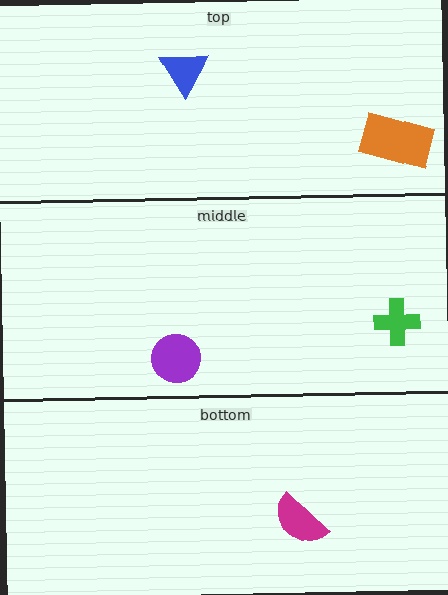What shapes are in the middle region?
The purple circle, the green cross.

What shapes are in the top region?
The orange rectangle, the blue triangle.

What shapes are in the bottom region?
The magenta semicircle.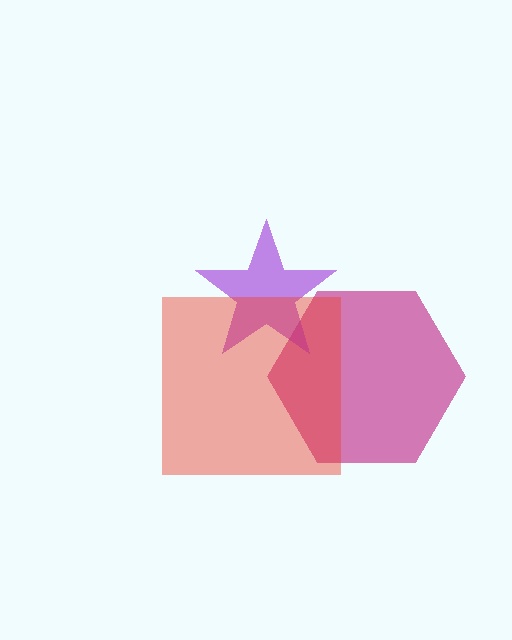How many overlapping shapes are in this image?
There are 3 overlapping shapes in the image.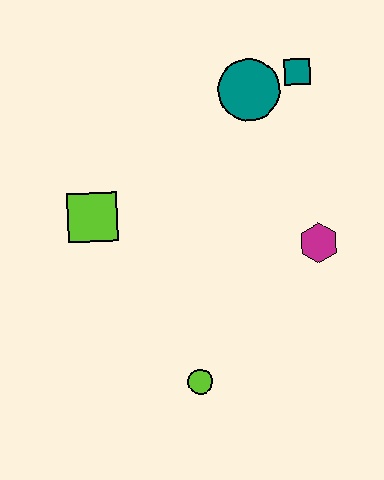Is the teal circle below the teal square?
Yes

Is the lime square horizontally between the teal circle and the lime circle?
No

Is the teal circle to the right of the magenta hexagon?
No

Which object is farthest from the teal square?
The lime circle is farthest from the teal square.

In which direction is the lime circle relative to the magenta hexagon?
The lime circle is below the magenta hexagon.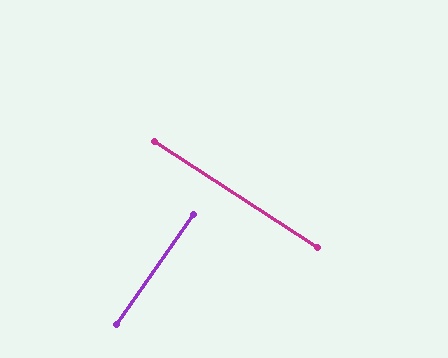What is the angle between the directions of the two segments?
Approximately 89 degrees.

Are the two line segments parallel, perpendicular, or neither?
Perpendicular — they meet at approximately 89°.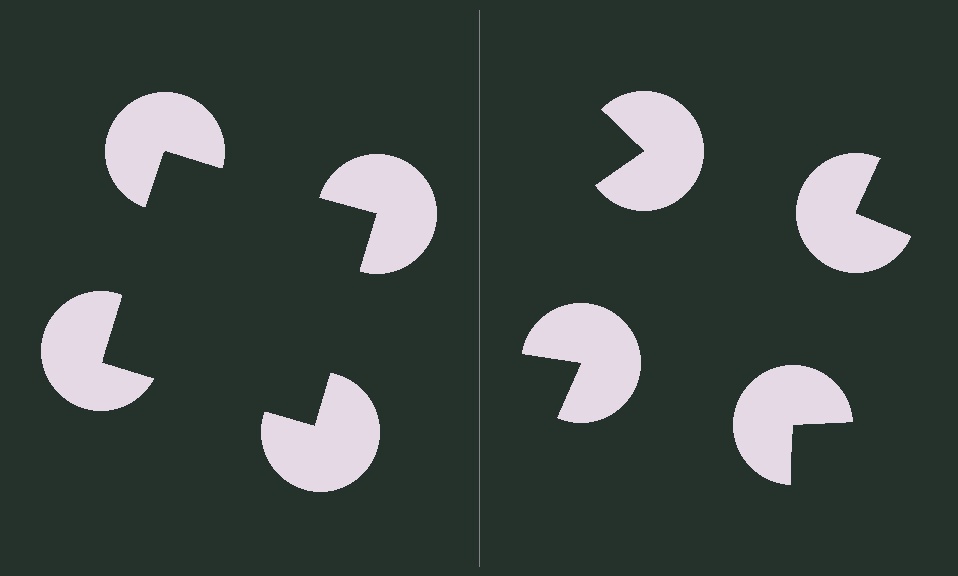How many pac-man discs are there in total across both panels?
8 — 4 on each side.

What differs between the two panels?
The pac-man discs are positioned identically on both sides; only the wedge orientations differ. On the left they align to a square; on the right they are misaligned.